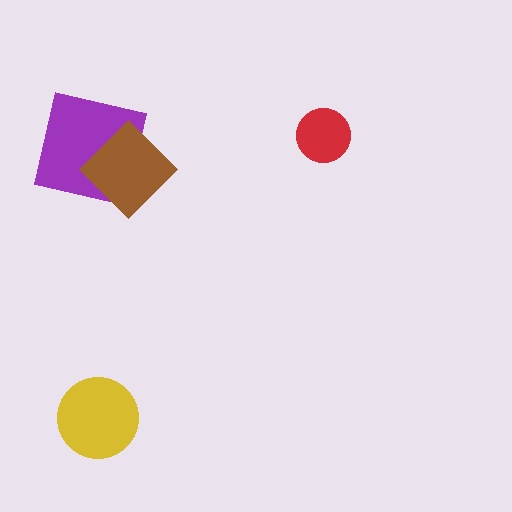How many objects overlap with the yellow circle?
0 objects overlap with the yellow circle.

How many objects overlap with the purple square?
1 object overlaps with the purple square.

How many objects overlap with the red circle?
0 objects overlap with the red circle.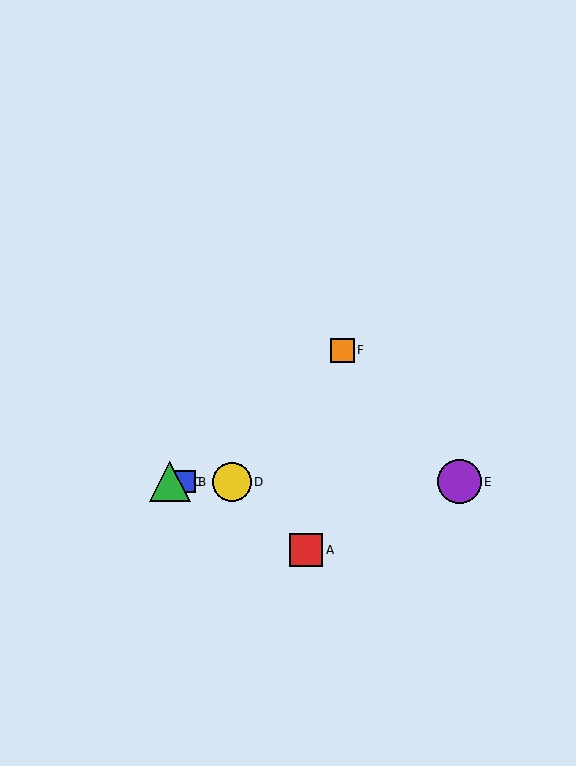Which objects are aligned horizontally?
Objects B, C, D, E are aligned horizontally.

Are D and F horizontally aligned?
No, D is at y≈482 and F is at y≈350.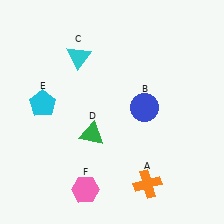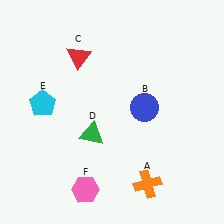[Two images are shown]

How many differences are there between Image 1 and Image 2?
There is 1 difference between the two images.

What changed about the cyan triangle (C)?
In Image 1, C is cyan. In Image 2, it changed to red.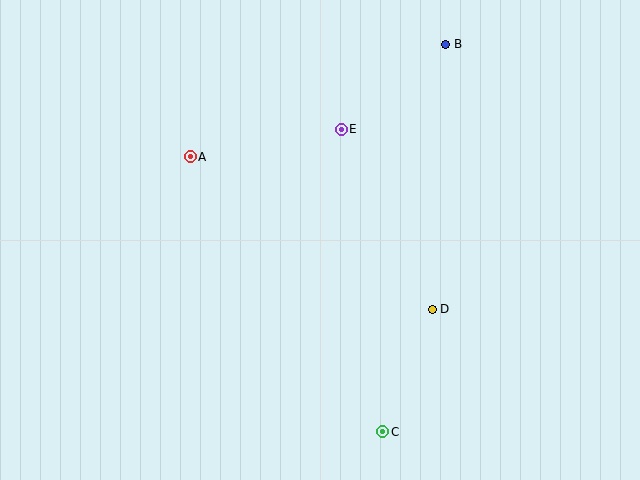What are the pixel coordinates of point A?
Point A is at (190, 157).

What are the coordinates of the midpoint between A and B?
The midpoint between A and B is at (318, 101).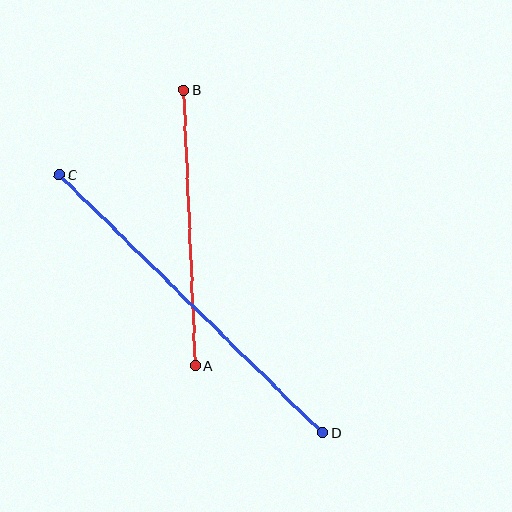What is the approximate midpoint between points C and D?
The midpoint is at approximately (191, 304) pixels.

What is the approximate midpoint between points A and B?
The midpoint is at approximately (190, 228) pixels.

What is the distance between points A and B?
The distance is approximately 276 pixels.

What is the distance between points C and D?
The distance is approximately 368 pixels.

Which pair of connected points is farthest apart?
Points C and D are farthest apart.